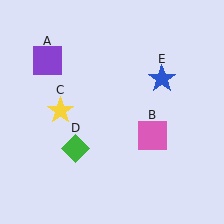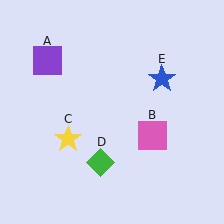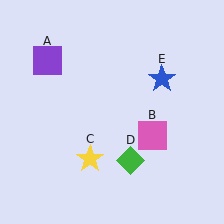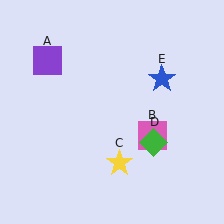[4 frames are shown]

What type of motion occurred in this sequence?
The yellow star (object C), green diamond (object D) rotated counterclockwise around the center of the scene.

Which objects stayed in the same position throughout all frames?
Purple square (object A) and pink square (object B) and blue star (object E) remained stationary.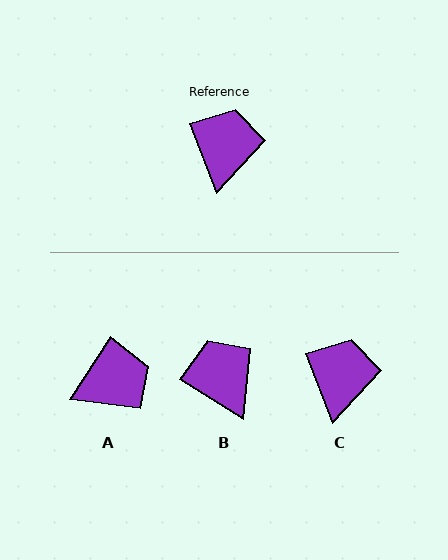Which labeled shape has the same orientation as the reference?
C.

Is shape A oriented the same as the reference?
No, it is off by about 54 degrees.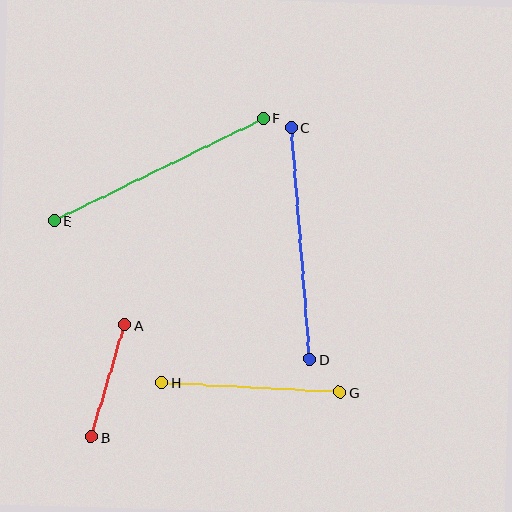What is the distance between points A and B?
The distance is approximately 117 pixels.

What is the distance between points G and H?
The distance is approximately 178 pixels.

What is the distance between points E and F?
The distance is approximately 233 pixels.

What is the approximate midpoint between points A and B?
The midpoint is at approximately (108, 381) pixels.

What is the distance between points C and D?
The distance is approximately 233 pixels.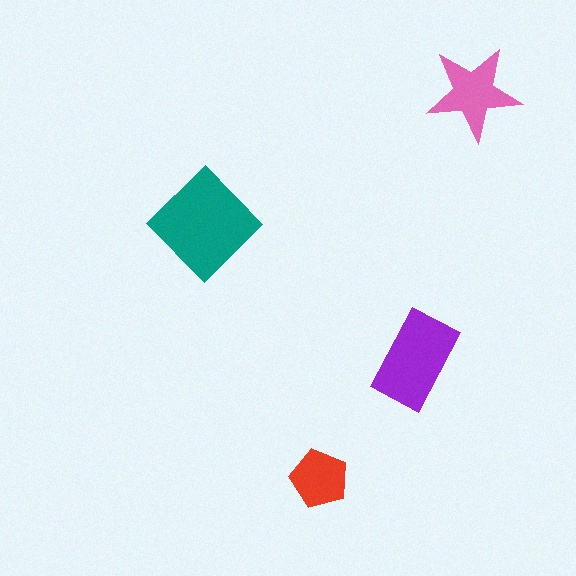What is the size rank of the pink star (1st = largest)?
3rd.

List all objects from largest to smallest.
The teal diamond, the purple rectangle, the pink star, the red pentagon.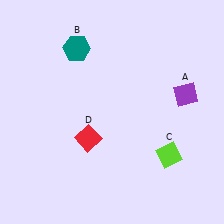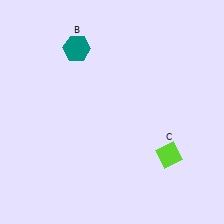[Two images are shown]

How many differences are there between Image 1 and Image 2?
There are 2 differences between the two images.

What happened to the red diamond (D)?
The red diamond (D) was removed in Image 2. It was in the bottom-left area of Image 1.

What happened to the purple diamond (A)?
The purple diamond (A) was removed in Image 2. It was in the top-right area of Image 1.